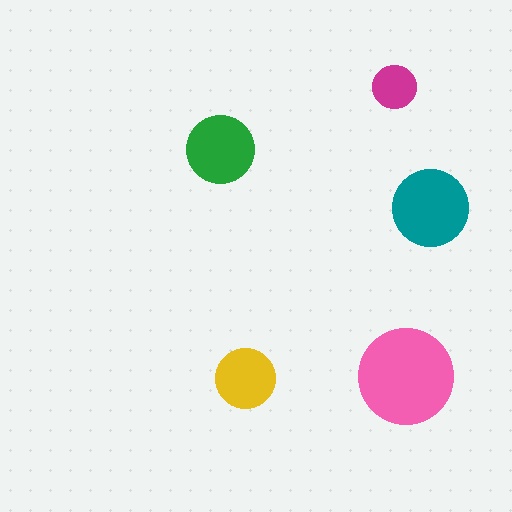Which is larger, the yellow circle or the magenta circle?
The yellow one.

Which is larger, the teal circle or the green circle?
The teal one.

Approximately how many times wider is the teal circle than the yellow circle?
About 1.5 times wider.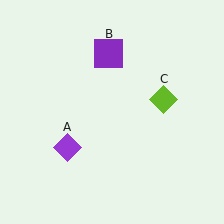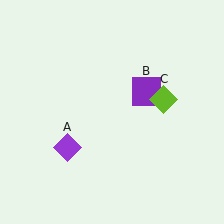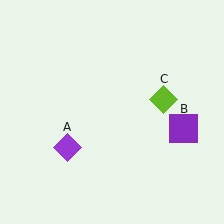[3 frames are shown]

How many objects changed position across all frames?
1 object changed position: purple square (object B).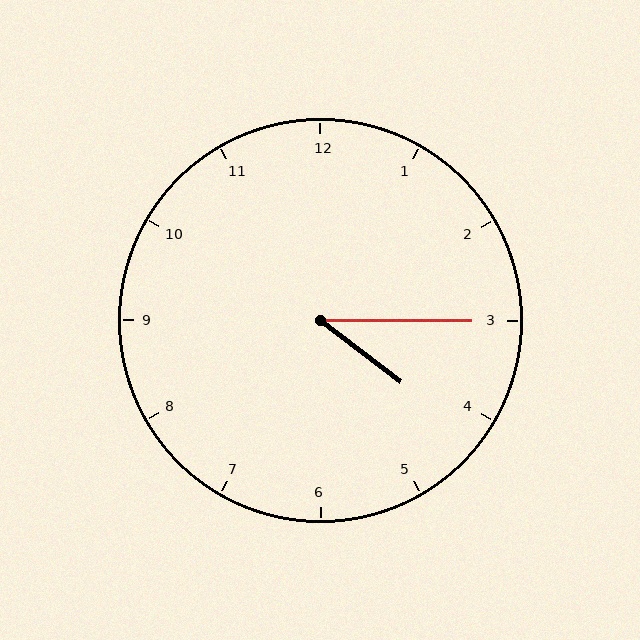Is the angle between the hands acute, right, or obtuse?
It is acute.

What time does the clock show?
4:15.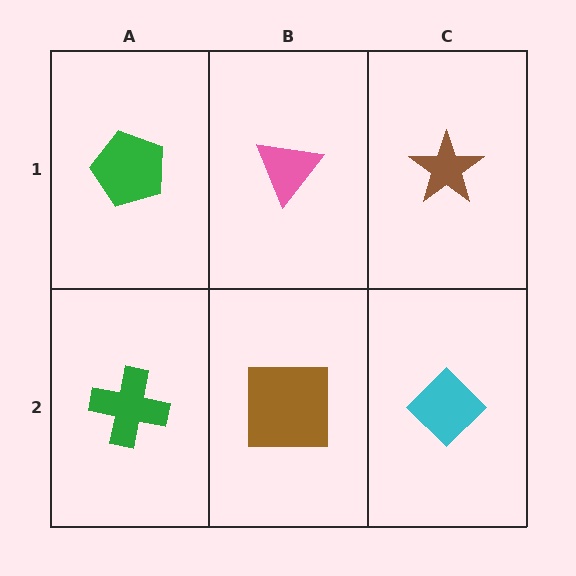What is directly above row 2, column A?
A green pentagon.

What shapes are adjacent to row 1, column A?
A green cross (row 2, column A), a pink triangle (row 1, column B).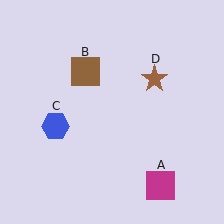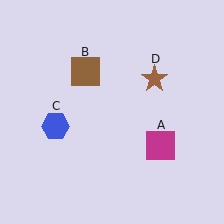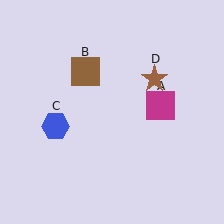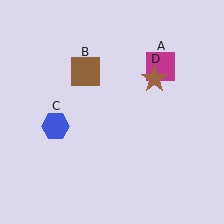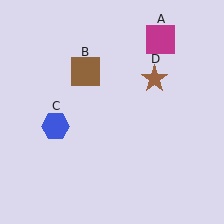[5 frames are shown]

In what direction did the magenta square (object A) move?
The magenta square (object A) moved up.